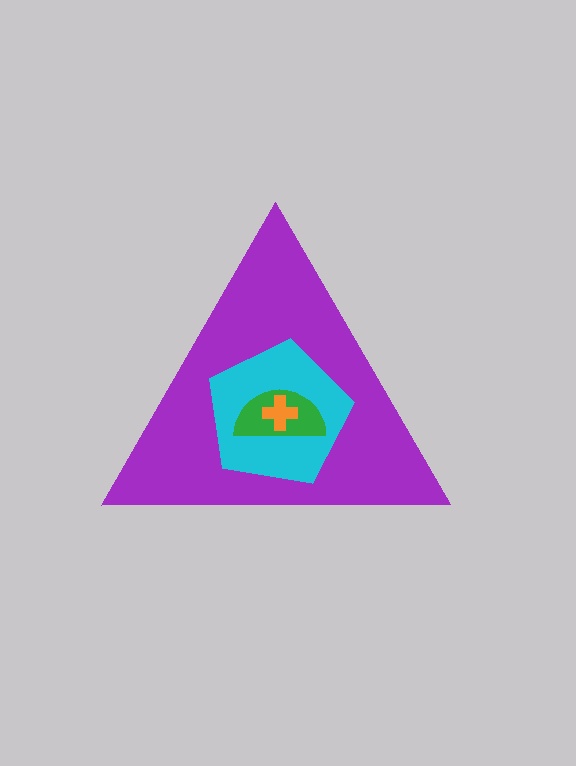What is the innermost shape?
The orange cross.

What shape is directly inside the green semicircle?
The orange cross.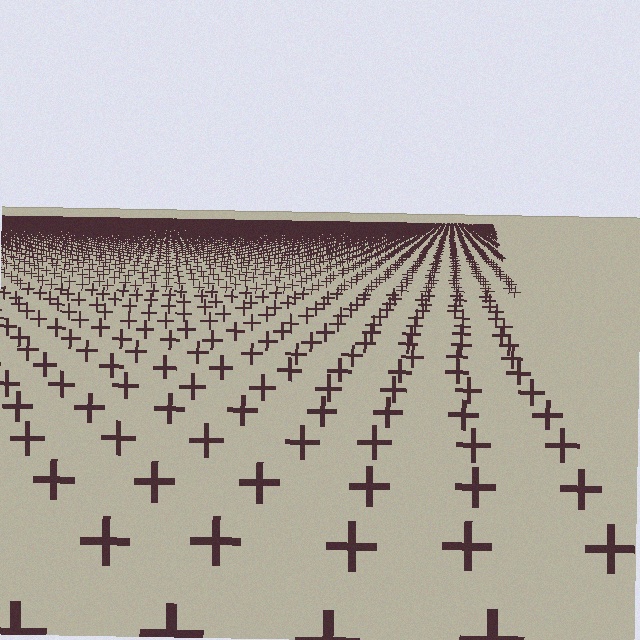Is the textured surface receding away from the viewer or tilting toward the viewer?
The surface is receding away from the viewer. Texture elements get smaller and denser toward the top.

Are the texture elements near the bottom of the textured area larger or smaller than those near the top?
Larger. Near the bottom, elements are closer to the viewer and appear at a bigger on-screen size.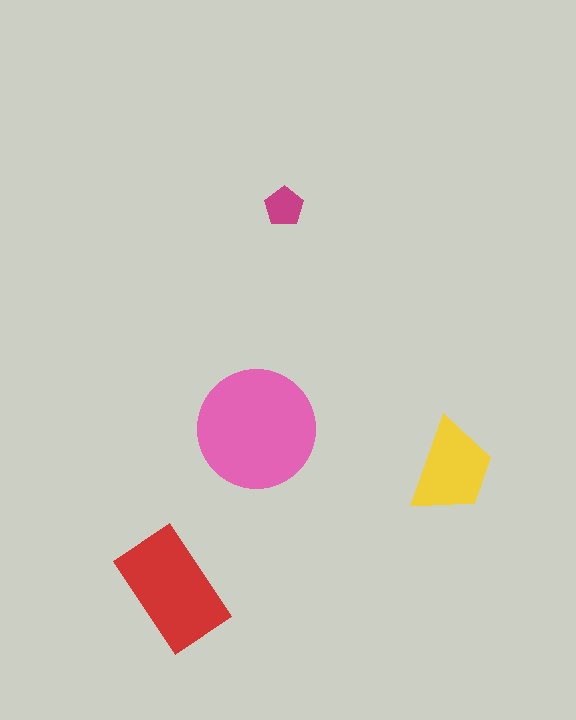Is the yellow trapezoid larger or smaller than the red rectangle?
Smaller.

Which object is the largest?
The pink circle.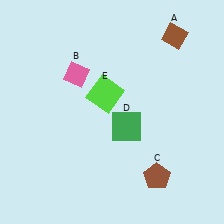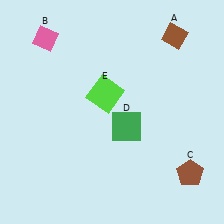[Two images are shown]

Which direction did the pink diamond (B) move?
The pink diamond (B) moved up.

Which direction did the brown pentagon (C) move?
The brown pentagon (C) moved right.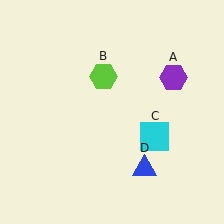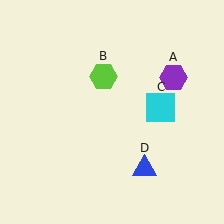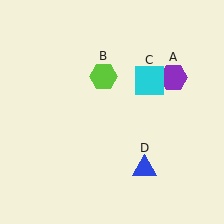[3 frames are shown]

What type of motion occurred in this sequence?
The cyan square (object C) rotated counterclockwise around the center of the scene.